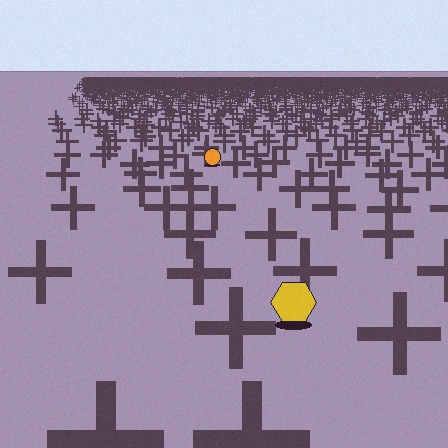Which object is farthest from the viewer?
The orange circle is farthest from the viewer. It appears smaller and the ground texture around it is denser.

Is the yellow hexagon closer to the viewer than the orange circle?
Yes. The yellow hexagon is closer — you can tell from the texture gradient: the ground texture is coarser near it.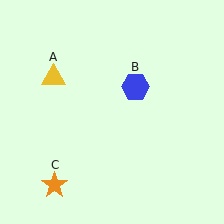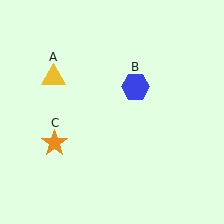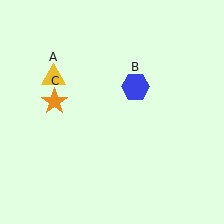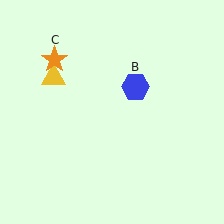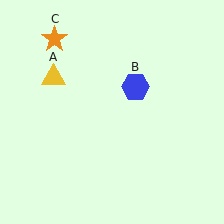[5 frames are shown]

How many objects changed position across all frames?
1 object changed position: orange star (object C).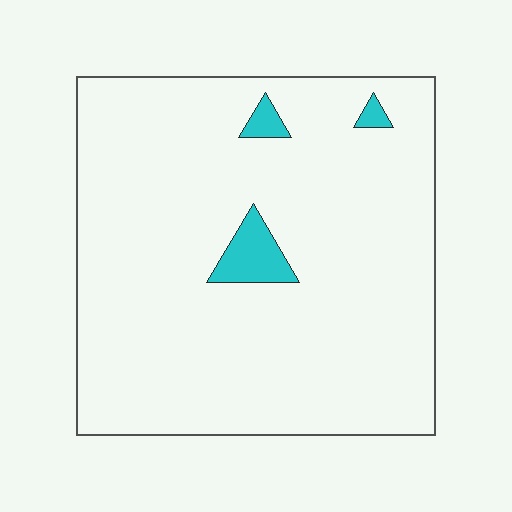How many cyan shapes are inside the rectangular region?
3.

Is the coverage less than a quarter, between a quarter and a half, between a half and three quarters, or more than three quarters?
Less than a quarter.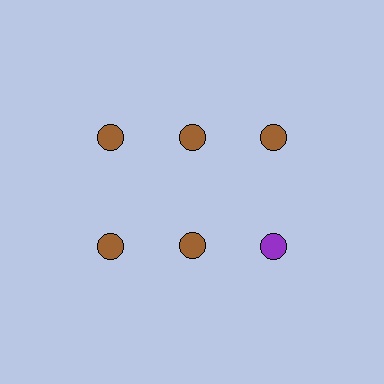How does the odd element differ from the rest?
It has a different color: purple instead of brown.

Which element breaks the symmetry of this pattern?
The purple circle in the second row, center column breaks the symmetry. All other shapes are brown circles.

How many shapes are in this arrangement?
There are 6 shapes arranged in a grid pattern.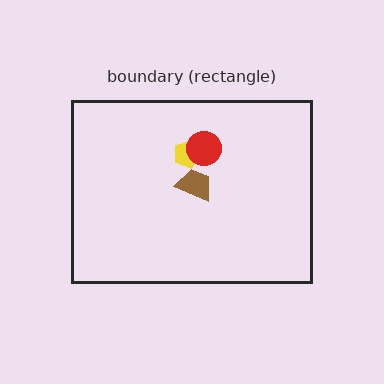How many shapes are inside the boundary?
3 inside, 0 outside.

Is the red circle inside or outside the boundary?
Inside.